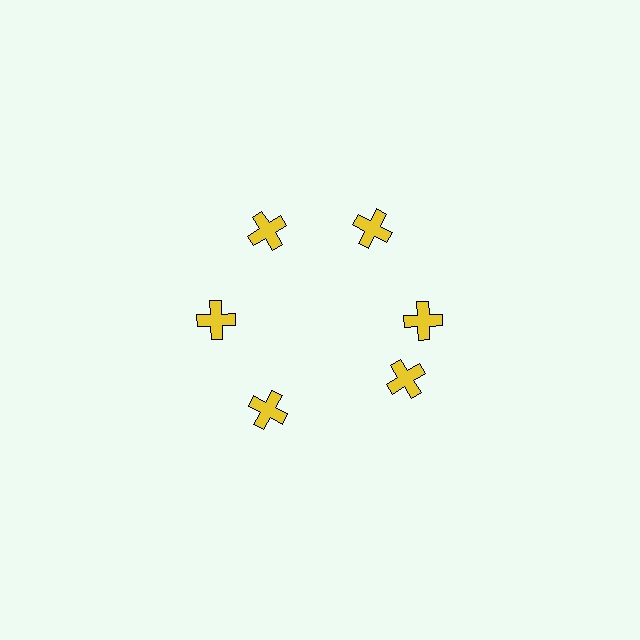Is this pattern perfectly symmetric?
No. The 6 yellow crosses are arranged in a ring, but one element near the 5 o'clock position is rotated out of alignment along the ring, breaking the 6-fold rotational symmetry.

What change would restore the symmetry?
The symmetry would be restored by rotating it back into even spacing with its neighbors so that all 6 crosses sit at equal angles and equal distance from the center.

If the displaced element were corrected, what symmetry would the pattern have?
It would have 6-fold rotational symmetry — the pattern would map onto itself every 60 degrees.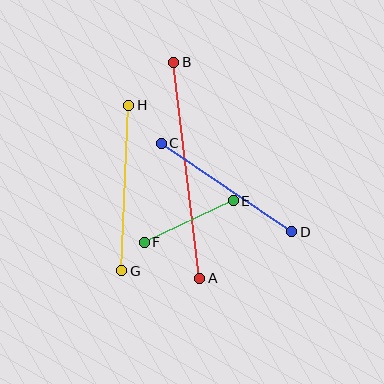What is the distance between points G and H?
The distance is approximately 166 pixels.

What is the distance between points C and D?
The distance is approximately 158 pixels.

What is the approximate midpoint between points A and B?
The midpoint is at approximately (187, 170) pixels.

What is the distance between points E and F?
The distance is approximately 98 pixels.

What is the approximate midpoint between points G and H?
The midpoint is at approximately (125, 188) pixels.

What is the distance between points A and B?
The distance is approximately 217 pixels.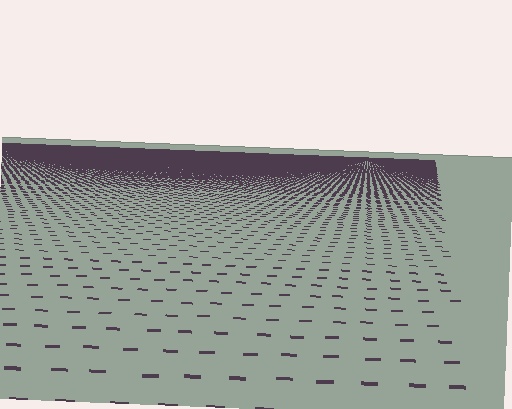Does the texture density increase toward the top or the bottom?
Density increases toward the top.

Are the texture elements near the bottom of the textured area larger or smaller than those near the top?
Larger. Near the bottom, elements are closer to the viewer and appear at a bigger on-screen size.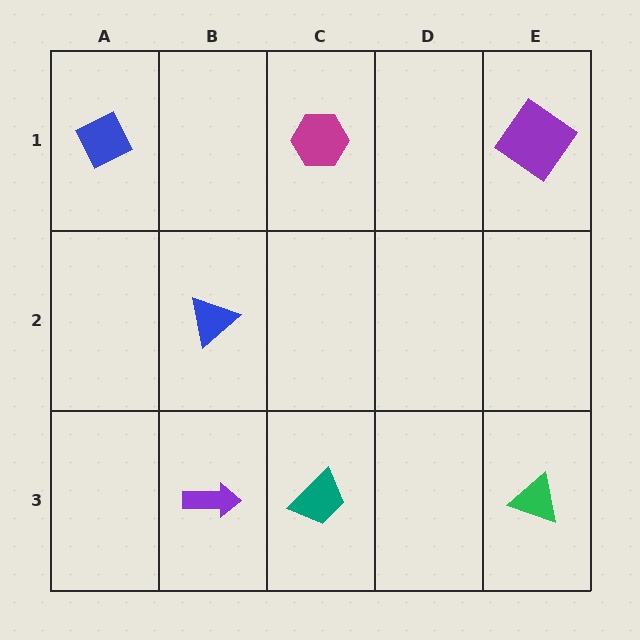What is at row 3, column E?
A green triangle.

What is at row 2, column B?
A blue triangle.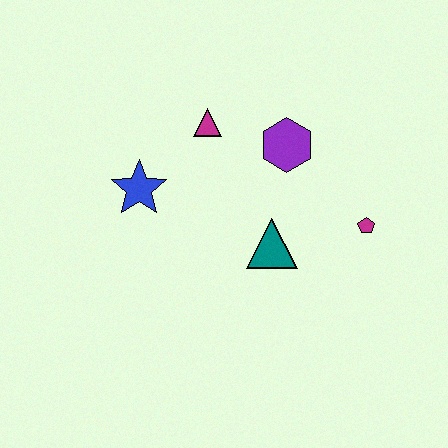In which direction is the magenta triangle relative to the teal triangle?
The magenta triangle is above the teal triangle.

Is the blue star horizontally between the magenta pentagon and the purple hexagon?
No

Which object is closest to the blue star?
The magenta triangle is closest to the blue star.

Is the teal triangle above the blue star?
No